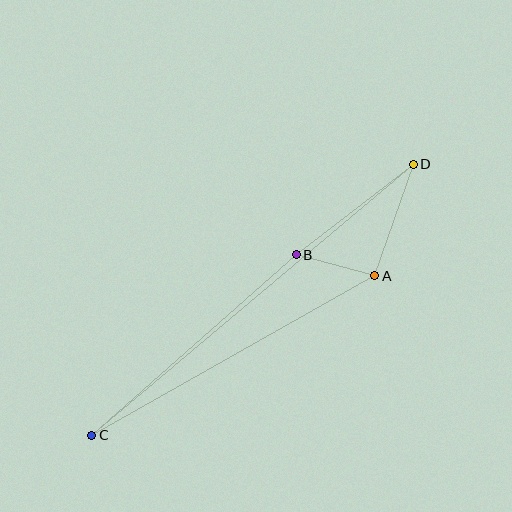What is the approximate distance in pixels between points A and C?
The distance between A and C is approximately 325 pixels.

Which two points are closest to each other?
Points A and B are closest to each other.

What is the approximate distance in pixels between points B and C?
The distance between B and C is approximately 273 pixels.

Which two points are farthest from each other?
Points C and D are farthest from each other.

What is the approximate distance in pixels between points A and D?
The distance between A and D is approximately 118 pixels.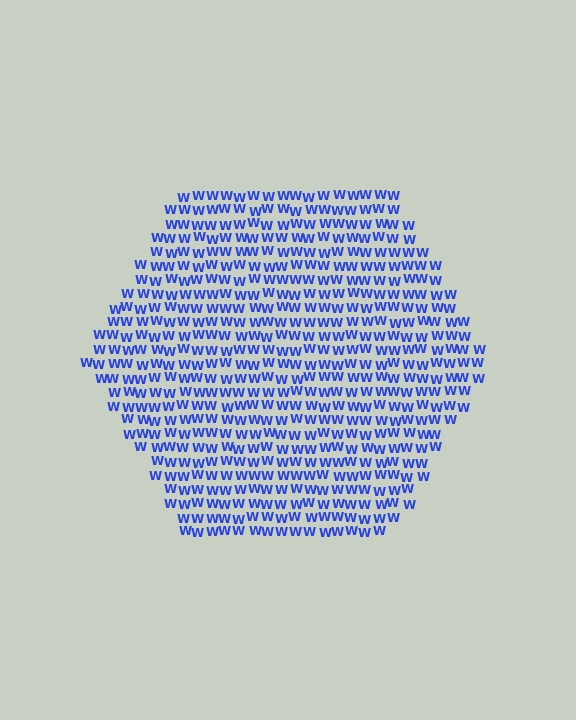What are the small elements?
The small elements are letter W's.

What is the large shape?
The large shape is a hexagon.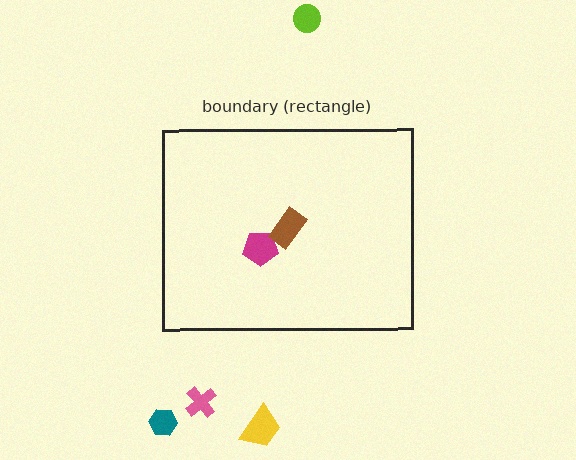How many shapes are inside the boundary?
2 inside, 4 outside.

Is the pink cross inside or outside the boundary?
Outside.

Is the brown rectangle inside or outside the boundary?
Inside.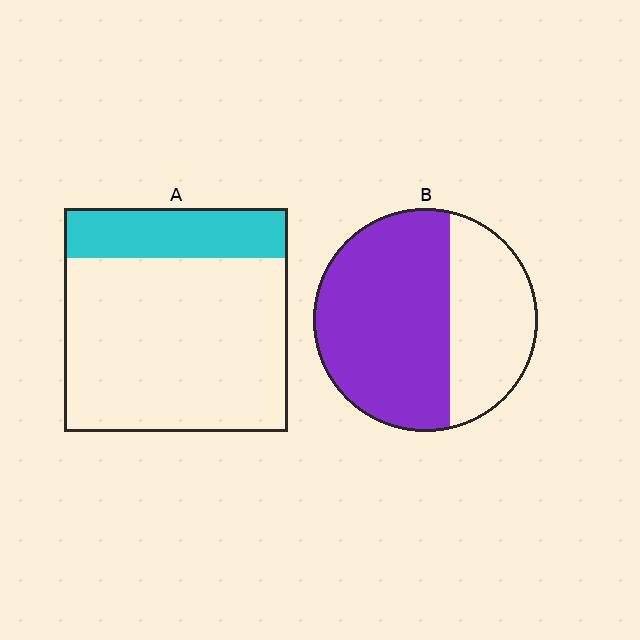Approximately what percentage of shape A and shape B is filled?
A is approximately 20% and B is approximately 65%.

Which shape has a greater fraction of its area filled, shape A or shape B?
Shape B.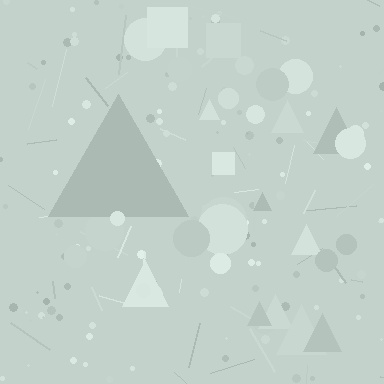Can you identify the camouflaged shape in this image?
The camouflaged shape is a triangle.